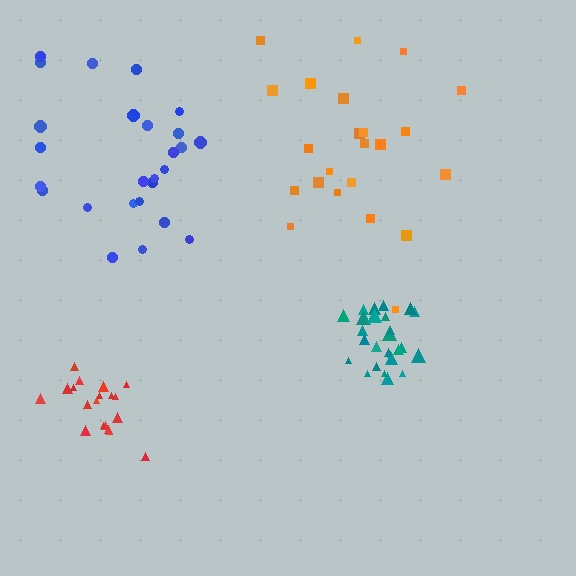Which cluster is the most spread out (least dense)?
Orange.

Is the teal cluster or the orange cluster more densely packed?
Teal.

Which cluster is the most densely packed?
Teal.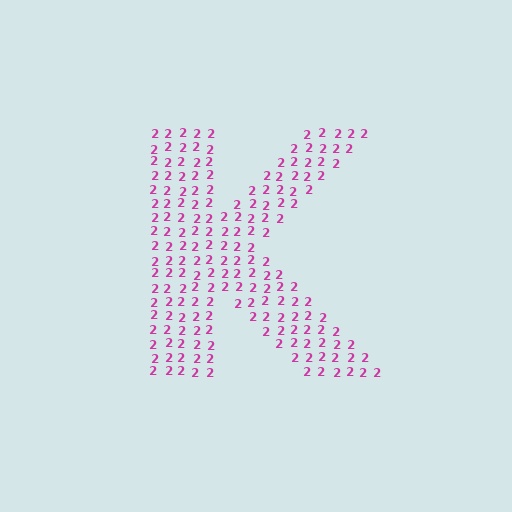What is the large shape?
The large shape is the letter K.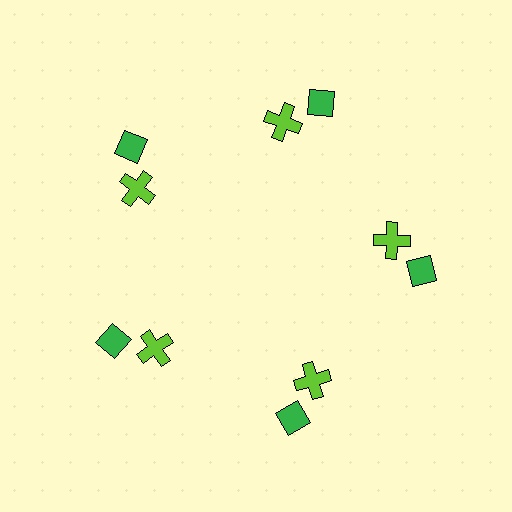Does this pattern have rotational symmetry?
Yes, this pattern has 5-fold rotational symmetry. It looks the same after rotating 72 degrees around the center.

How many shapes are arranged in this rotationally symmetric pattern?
There are 10 shapes, arranged in 5 groups of 2.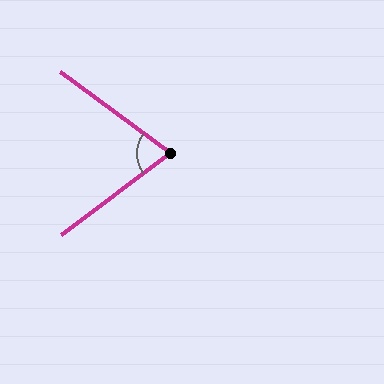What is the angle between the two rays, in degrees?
Approximately 73 degrees.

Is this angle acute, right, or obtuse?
It is acute.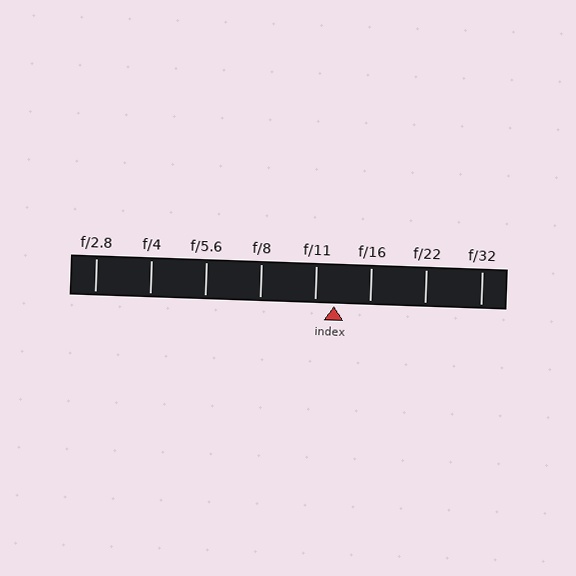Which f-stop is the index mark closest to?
The index mark is closest to f/11.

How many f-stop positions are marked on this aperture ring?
There are 8 f-stop positions marked.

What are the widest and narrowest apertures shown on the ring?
The widest aperture shown is f/2.8 and the narrowest is f/32.